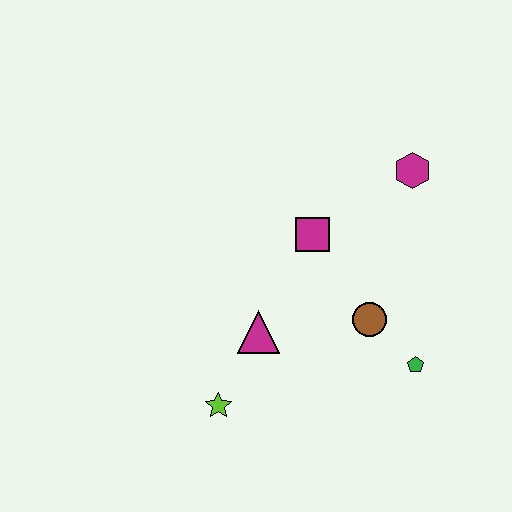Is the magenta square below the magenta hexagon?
Yes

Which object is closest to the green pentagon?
The brown circle is closest to the green pentagon.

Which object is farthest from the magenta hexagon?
The lime star is farthest from the magenta hexagon.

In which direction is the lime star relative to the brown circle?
The lime star is to the left of the brown circle.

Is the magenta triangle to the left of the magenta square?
Yes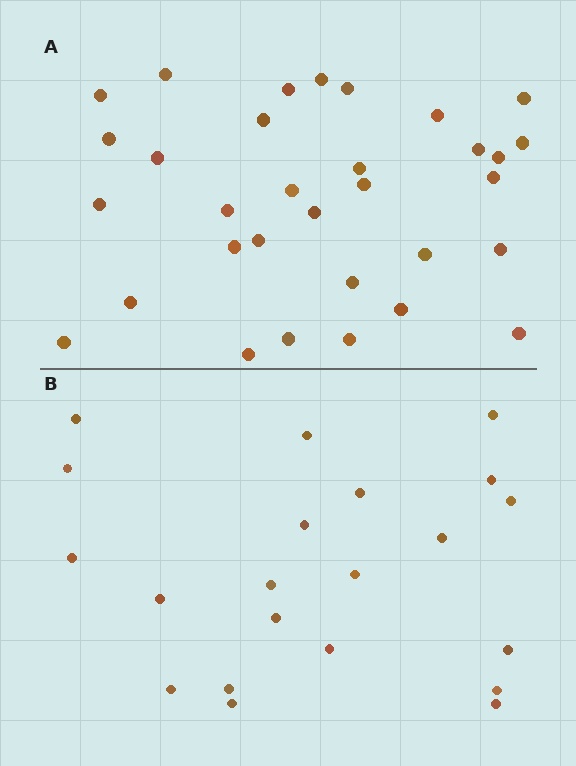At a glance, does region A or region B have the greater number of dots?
Region A (the top region) has more dots.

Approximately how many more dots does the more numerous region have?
Region A has roughly 12 or so more dots than region B.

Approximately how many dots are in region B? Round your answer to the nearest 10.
About 20 dots. (The exact count is 21, which rounds to 20.)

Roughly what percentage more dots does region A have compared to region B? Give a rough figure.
About 50% more.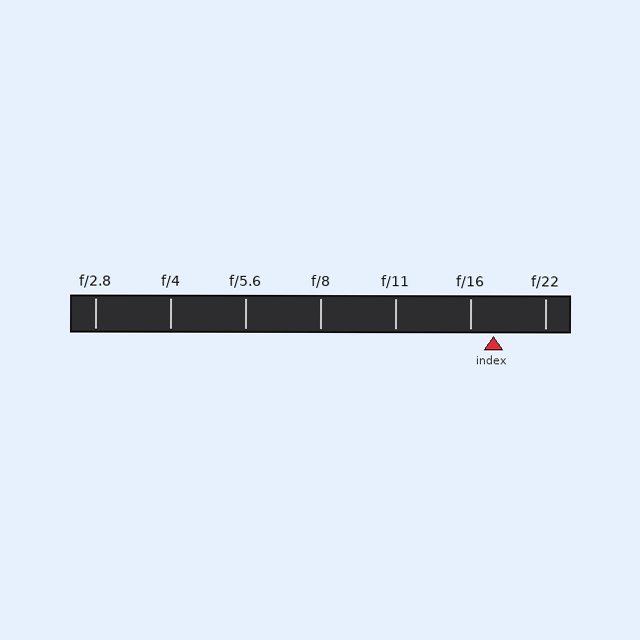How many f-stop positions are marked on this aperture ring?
There are 7 f-stop positions marked.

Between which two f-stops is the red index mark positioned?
The index mark is between f/16 and f/22.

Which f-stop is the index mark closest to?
The index mark is closest to f/16.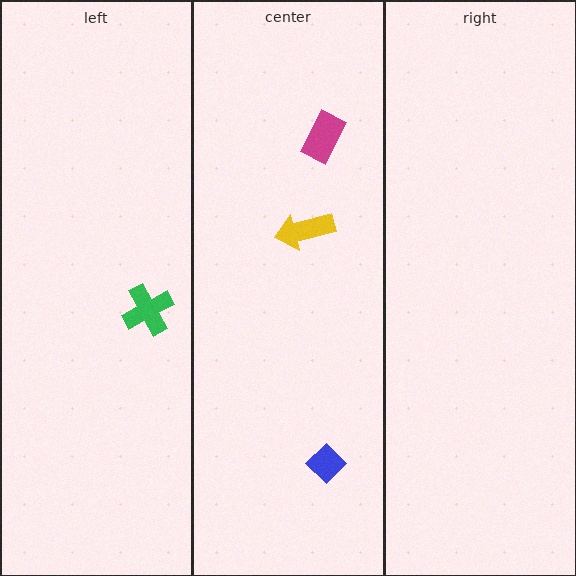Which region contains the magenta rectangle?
The center region.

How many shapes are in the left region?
1.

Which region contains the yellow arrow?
The center region.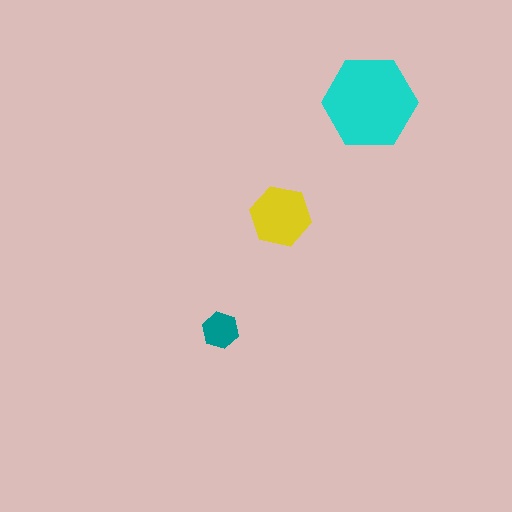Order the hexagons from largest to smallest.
the cyan one, the yellow one, the teal one.